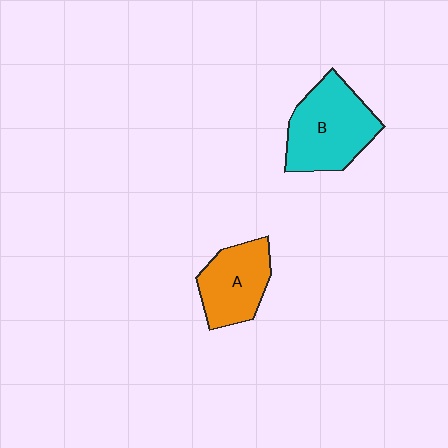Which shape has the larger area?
Shape B (cyan).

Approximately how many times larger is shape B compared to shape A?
Approximately 1.3 times.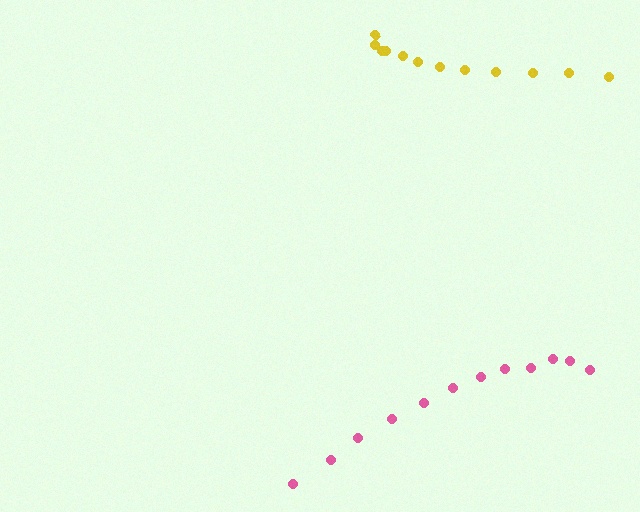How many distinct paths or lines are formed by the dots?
There are 2 distinct paths.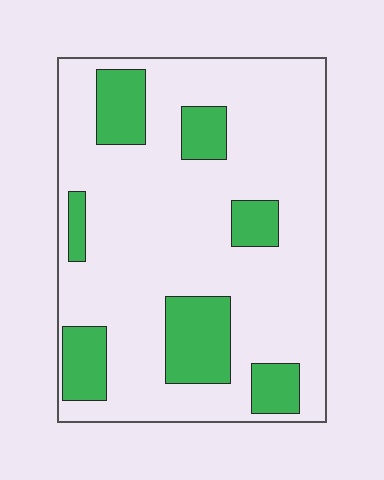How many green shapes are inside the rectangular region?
7.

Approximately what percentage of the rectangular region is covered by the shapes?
Approximately 20%.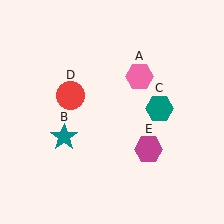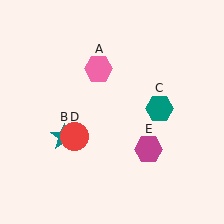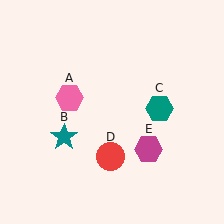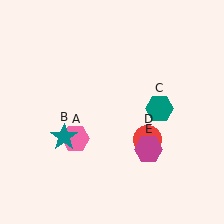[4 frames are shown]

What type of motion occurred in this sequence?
The pink hexagon (object A), red circle (object D) rotated counterclockwise around the center of the scene.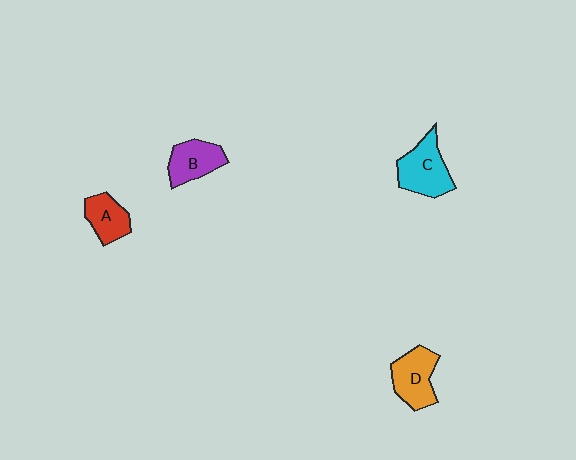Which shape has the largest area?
Shape C (cyan).